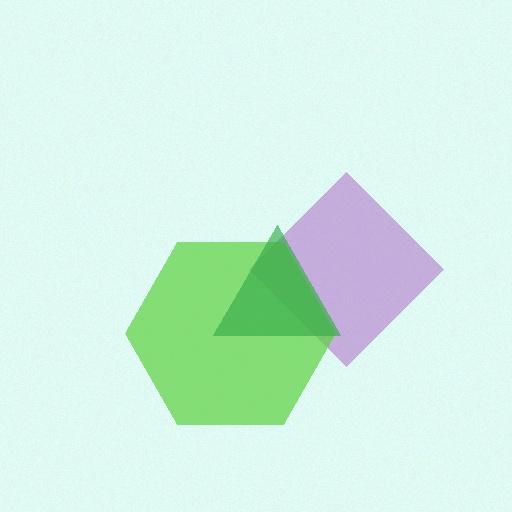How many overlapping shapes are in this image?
There are 3 overlapping shapes in the image.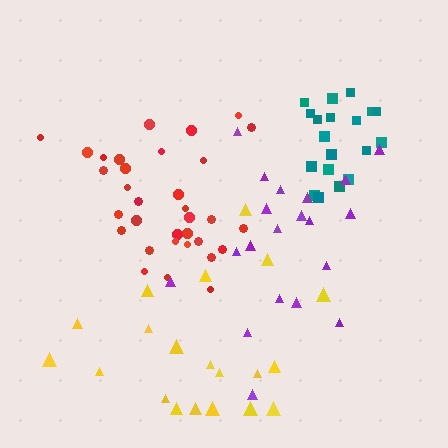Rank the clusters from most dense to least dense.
teal, red, yellow, purple.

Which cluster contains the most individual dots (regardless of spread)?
Red (33).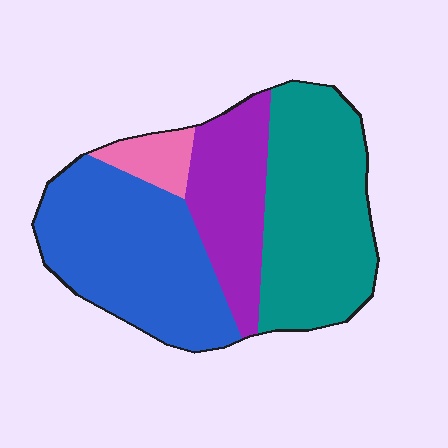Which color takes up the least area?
Pink, at roughly 5%.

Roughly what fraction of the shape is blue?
Blue covers around 35% of the shape.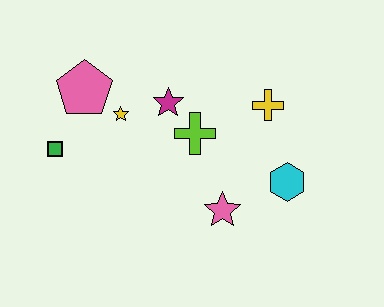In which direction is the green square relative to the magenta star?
The green square is to the left of the magenta star.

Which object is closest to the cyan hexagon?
The pink star is closest to the cyan hexagon.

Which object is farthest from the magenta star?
The cyan hexagon is farthest from the magenta star.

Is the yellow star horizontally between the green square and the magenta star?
Yes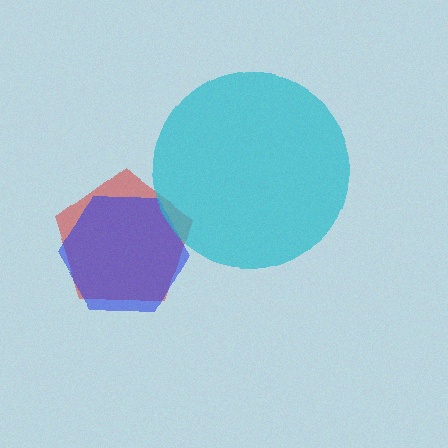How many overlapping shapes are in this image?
There are 3 overlapping shapes in the image.